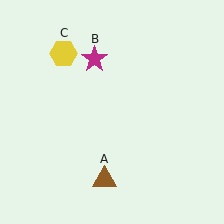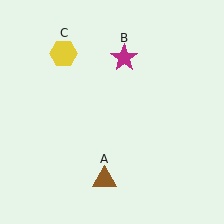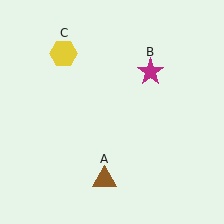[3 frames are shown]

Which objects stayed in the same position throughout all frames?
Brown triangle (object A) and yellow hexagon (object C) remained stationary.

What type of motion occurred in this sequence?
The magenta star (object B) rotated clockwise around the center of the scene.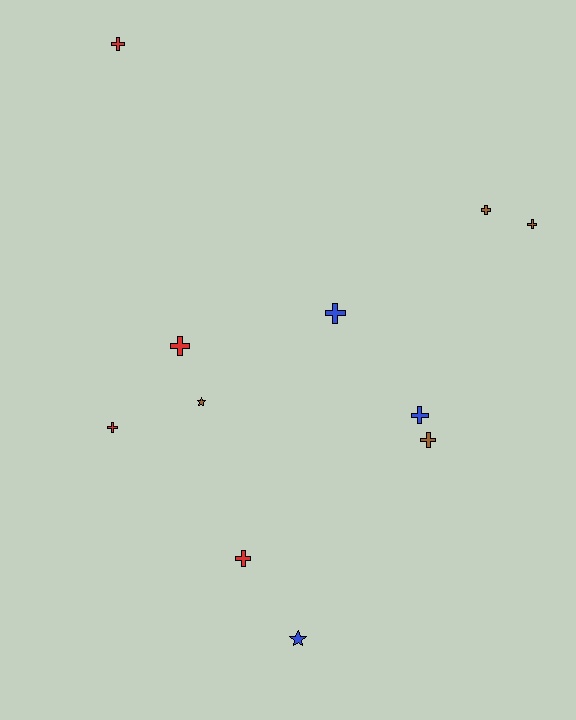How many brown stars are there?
There is 1 brown star.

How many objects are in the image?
There are 11 objects.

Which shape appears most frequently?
Cross, with 9 objects.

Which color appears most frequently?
Brown, with 4 objects.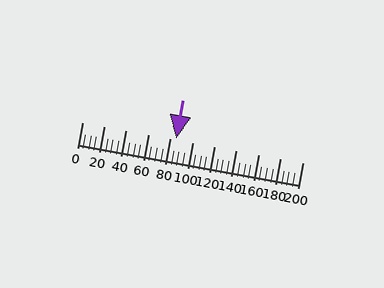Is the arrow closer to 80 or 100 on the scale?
The arrow is closer to 80.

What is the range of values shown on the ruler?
The ruler shows values from 0 to 200.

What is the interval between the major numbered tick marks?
The major tick marks are spaced 20 units apart.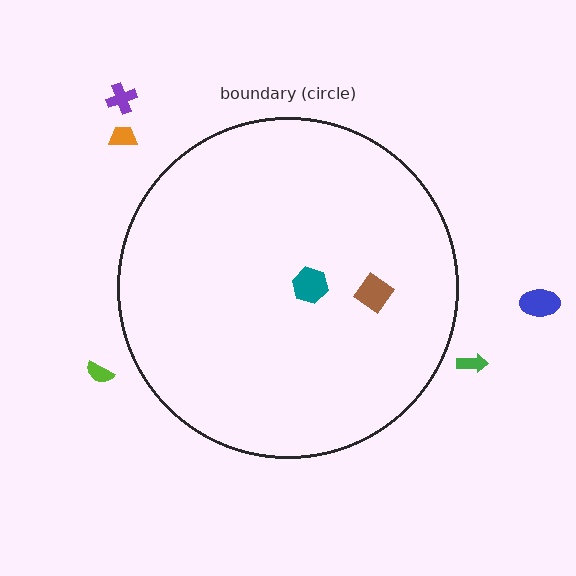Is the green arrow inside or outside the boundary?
Outside.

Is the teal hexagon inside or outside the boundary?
Inside.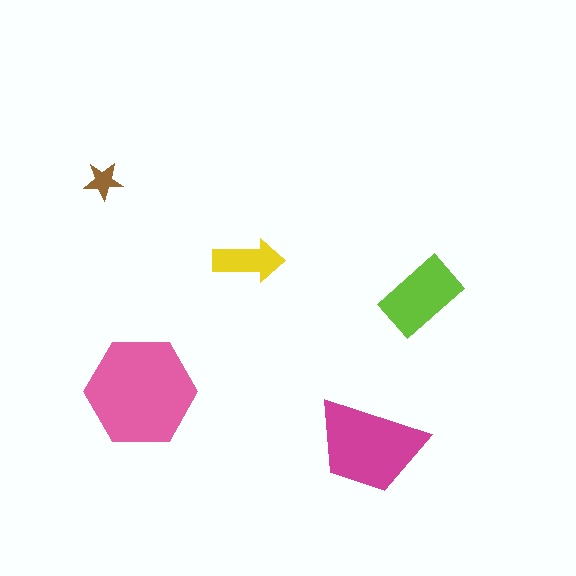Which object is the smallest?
The brown star.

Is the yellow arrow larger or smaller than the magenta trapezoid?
Smaller.